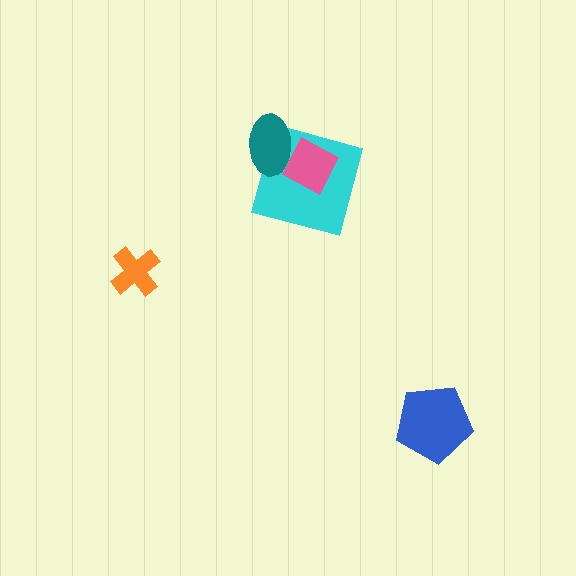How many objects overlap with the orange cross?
0 objects overlap with the orange cross.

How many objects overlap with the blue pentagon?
0 objects overlap with the blue pentagon.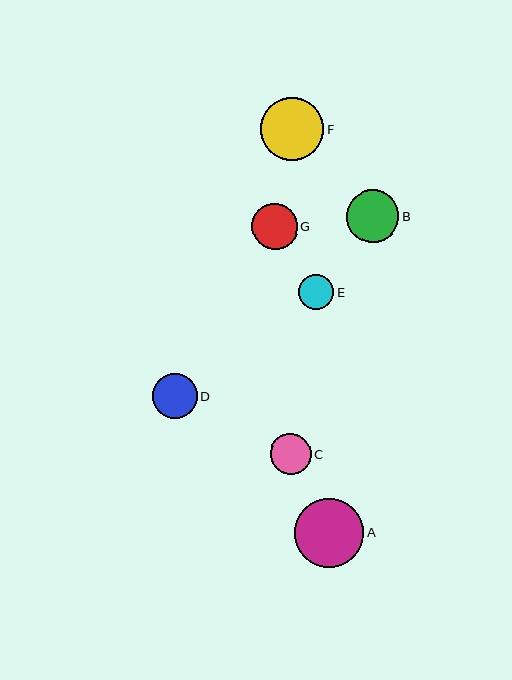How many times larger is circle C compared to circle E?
Circle C is approximately 1.2 times the size of circle E.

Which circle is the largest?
Circle A is the largest with a size of approximately 69 pixels.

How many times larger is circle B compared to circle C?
Circle B is approximately 1.3 times the size of circle C.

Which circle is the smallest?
Circle E is the smallest with a size of approximately 35 pixels.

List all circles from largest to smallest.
From largest to smallest: A, F, B, G, D, C, E.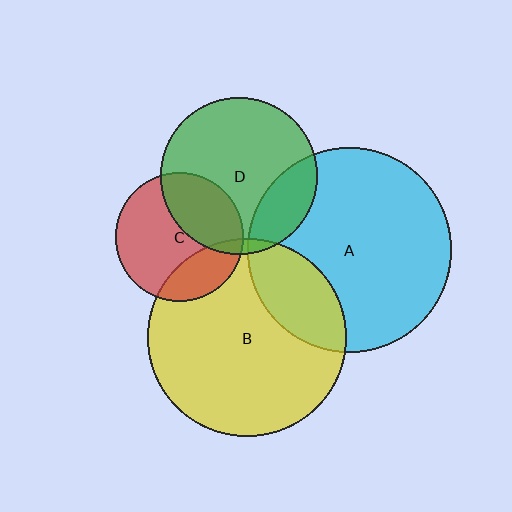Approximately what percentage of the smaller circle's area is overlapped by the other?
Approximately 5%.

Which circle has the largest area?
Circle A (cyan).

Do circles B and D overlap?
Yes.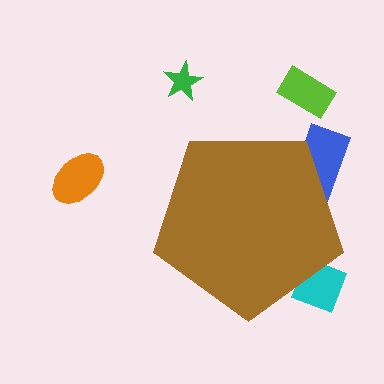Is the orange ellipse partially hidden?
No, the orange ellipse is fully visible.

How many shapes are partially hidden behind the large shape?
2 shapes are partially hidden.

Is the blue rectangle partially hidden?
Yes, the blue rectangle is partially hidden behind the brown pentagon.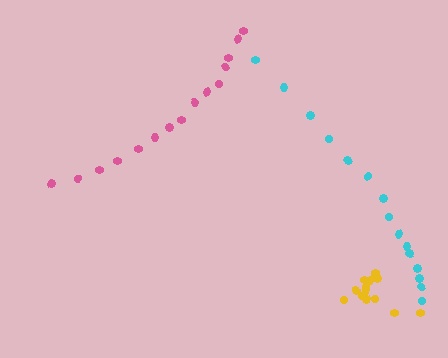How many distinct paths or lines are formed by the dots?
There are 3 distinct paths.